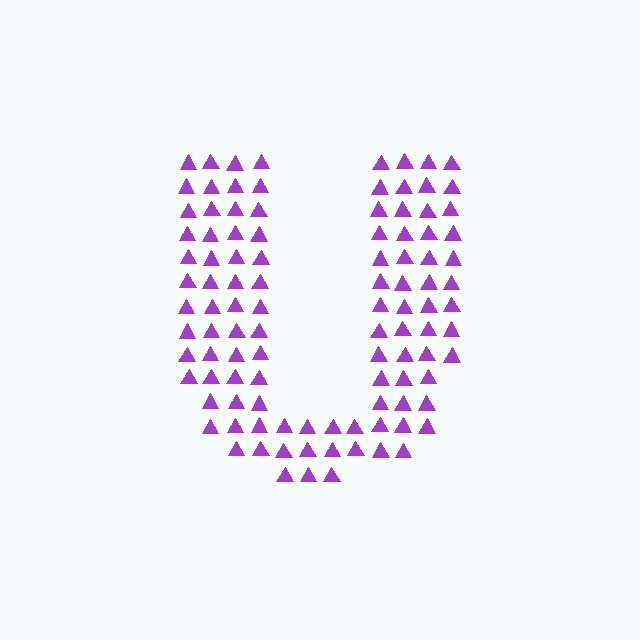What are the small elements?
The small elements are triangles.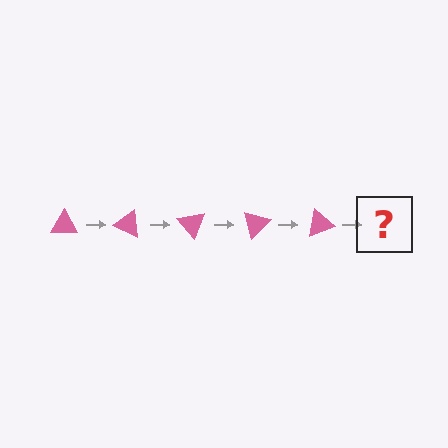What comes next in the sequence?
The next element should be a pink triangle rotated 125 degrees.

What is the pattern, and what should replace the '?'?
The pattern is that the triangle rotates 25 degrees each step. The '?' should be a pink triangle rotated 125 degrees.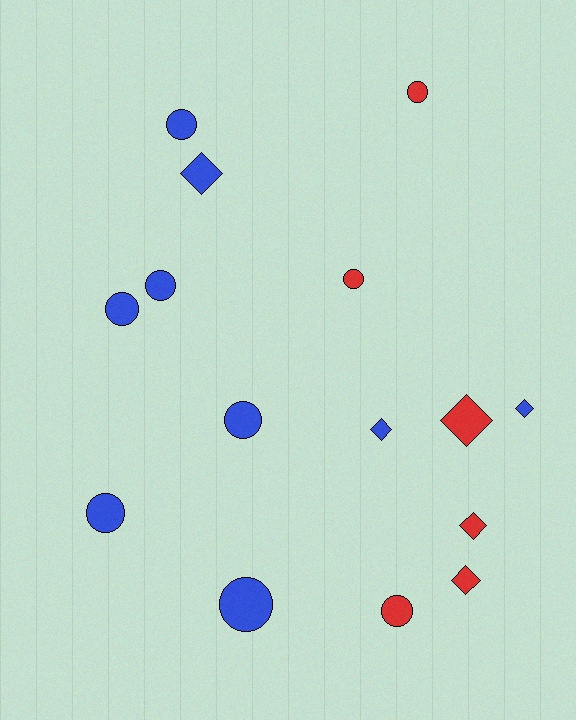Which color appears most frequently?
Blue, with 9 objects.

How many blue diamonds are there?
There are 3 blue diamonds.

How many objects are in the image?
There are 15 objects.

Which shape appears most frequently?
Circle, with 9 objects.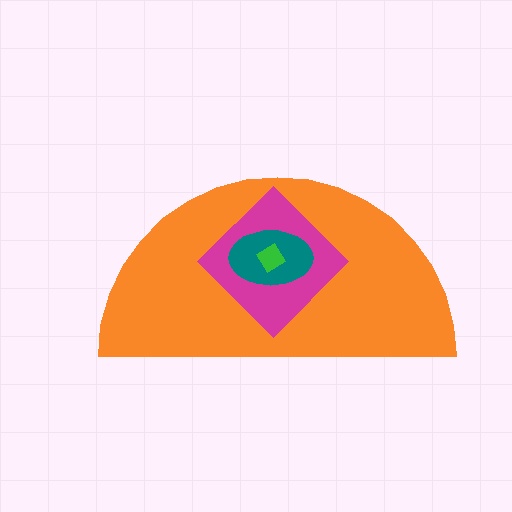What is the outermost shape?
The orange semicircle.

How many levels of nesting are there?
4.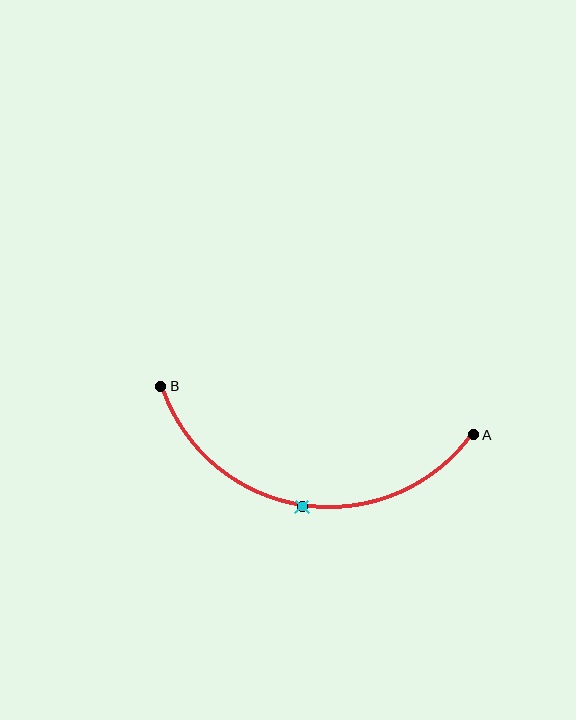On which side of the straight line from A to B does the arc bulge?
The arc bulges below the straight line connecting A and B.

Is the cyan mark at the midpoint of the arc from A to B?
Yes. The cyan mark lies on the arc at equal arc-length from both A and B — it is the arc midpoint.